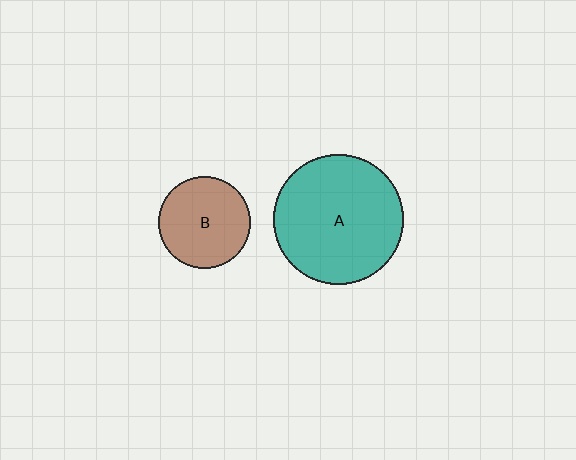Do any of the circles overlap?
No, none of the circles overlap.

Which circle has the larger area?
Circle A (teal).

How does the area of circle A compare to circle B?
Approximately 2.0 times.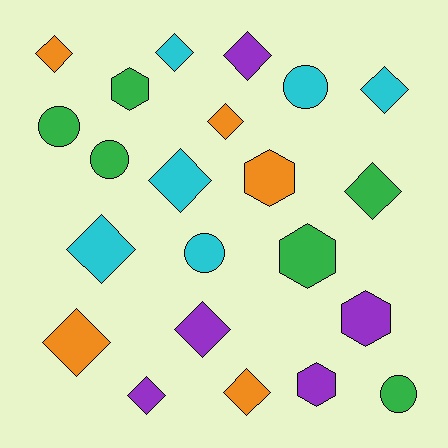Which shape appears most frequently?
Diamond, with 12 objects.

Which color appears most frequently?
Green, with 6 objects.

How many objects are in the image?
There are 22 objects.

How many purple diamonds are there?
There are 3 purple diamonds.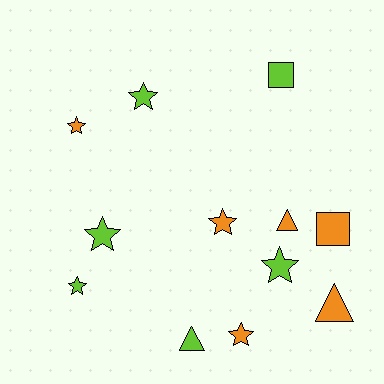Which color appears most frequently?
Lime, with 6 objects.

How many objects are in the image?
There are 12 objects.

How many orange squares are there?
There is 1 orange square.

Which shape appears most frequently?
Star, with 7 objects.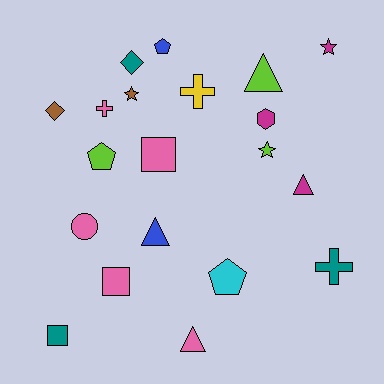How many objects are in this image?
There are 20 objects.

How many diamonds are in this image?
There are 2 diamonds.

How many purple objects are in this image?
There are no purple objects.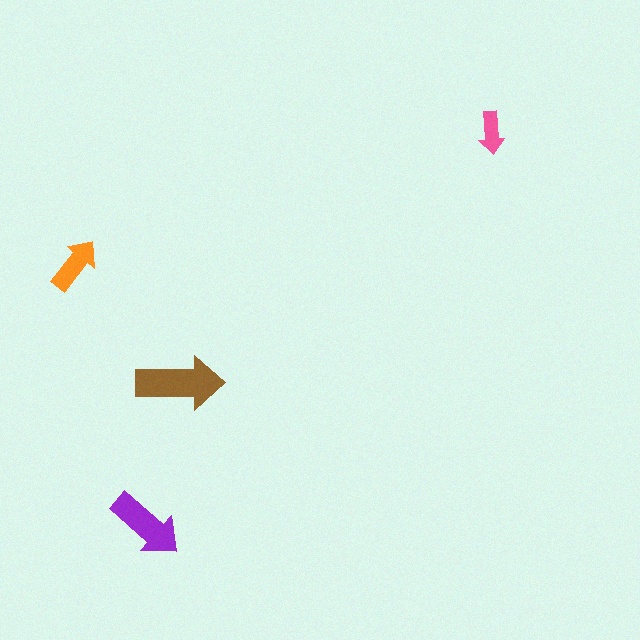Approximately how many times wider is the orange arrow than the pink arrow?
About 1.5 times wider.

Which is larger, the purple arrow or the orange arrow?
The purple one.